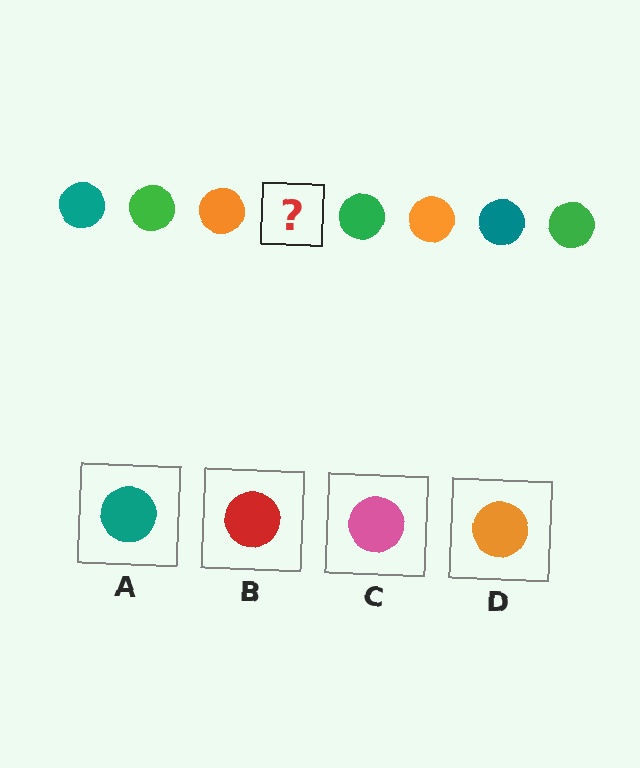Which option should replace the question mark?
Option A.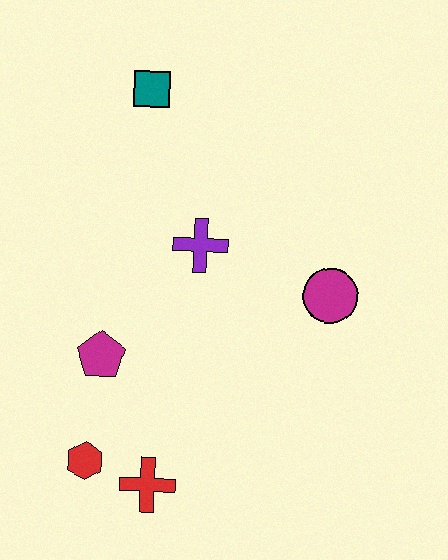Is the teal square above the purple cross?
Yes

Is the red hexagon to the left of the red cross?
Yes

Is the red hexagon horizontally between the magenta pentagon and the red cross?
No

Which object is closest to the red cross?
The red hexagon is closest to the red cross.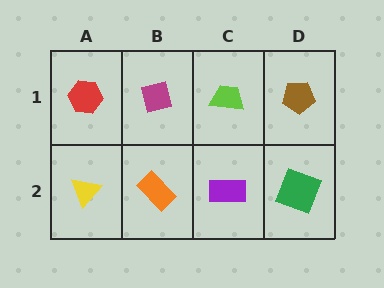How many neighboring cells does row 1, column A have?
2.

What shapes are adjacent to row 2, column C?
A lime trapezoid (row 1, column C), an orange rectangle (row 2, column B), a green square (row 2, column D).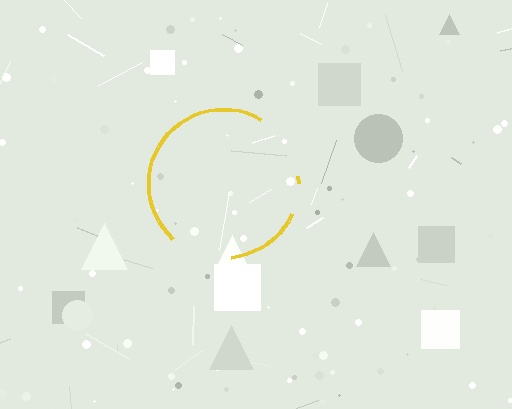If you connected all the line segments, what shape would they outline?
They would outline a circle.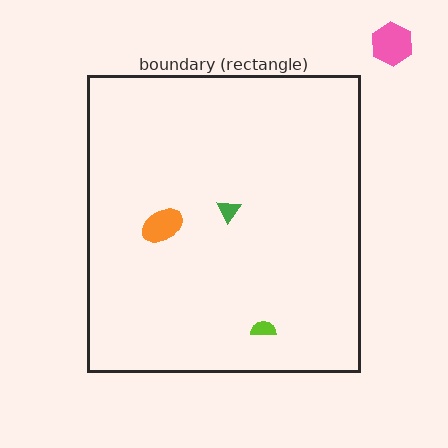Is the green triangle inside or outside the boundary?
Inside.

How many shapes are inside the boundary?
3 inside, 1 outside.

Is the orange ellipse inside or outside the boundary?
Inside.